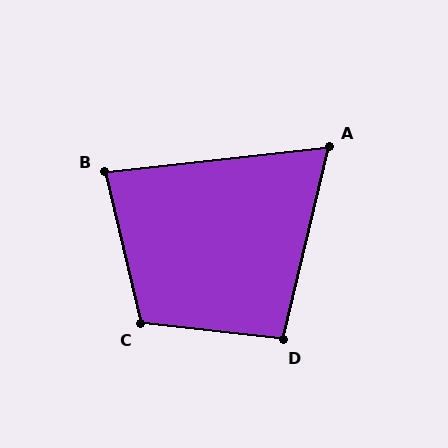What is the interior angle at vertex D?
Approximately 97 degrees (obtuse).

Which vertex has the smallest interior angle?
A, at approximately 70 degrees.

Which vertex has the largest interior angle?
C, at approximately 110 degrees.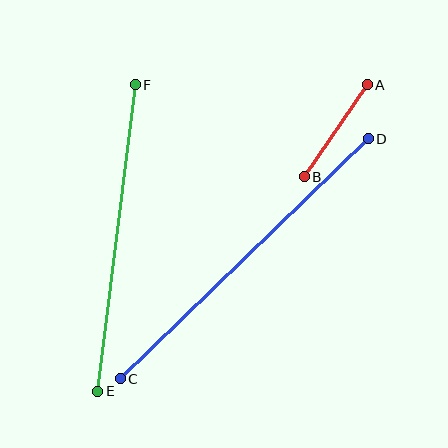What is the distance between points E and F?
The distance is approximately 309 pixels.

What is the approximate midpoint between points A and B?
The midpoint is at approximately (336, 131) pixels.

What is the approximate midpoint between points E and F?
The midpoint is at approximately (117, 238) pixels.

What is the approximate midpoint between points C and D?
The midpoint is at approximately (244, 259) pixels.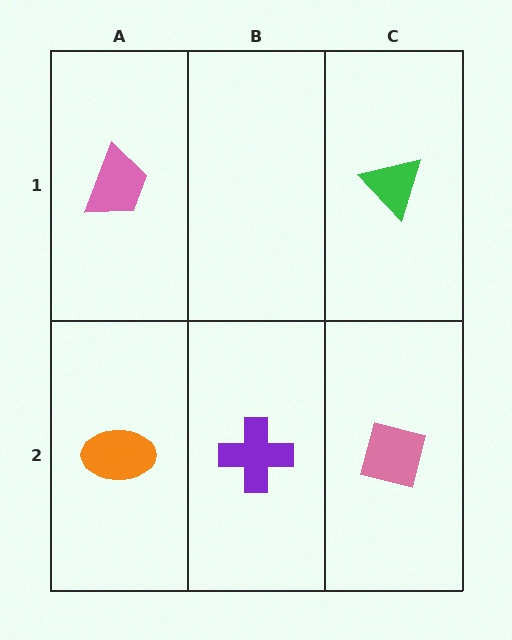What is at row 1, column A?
A pink trapezoid.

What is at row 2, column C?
A pink square.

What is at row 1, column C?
A green triangle.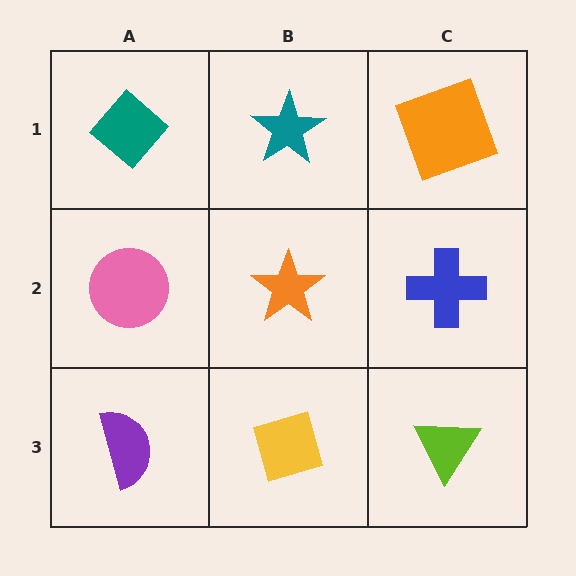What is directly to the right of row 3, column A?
A yellow diamond.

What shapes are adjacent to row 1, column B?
An orange star (row 2, column B), a teal diamond (row 1, column A), an orange square (row 1, column C).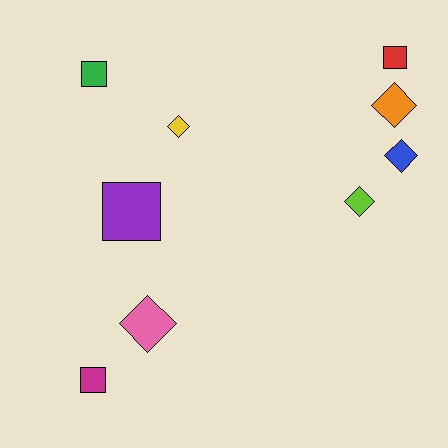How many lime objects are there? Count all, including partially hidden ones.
There is 1 lime object.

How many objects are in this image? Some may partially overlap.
There are 9 objects.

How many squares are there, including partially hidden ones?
There are 4 squares.